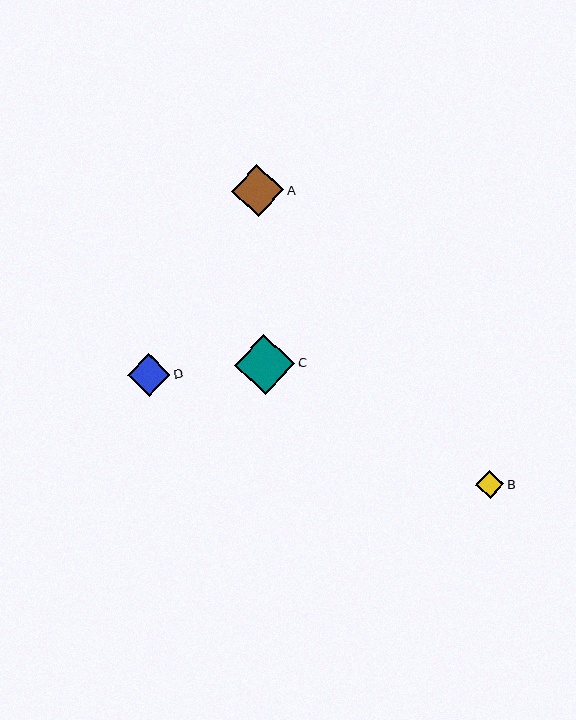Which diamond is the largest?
Diamond C is the largest with a size of approximately 60 pixels.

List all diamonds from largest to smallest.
From largest to smallest: C, A, D, B.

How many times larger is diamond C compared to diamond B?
Diamond C is approximately 2.1 times the size of diamond B.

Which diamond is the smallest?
Diamond B is the smallest with a size of approximately 28 pixels.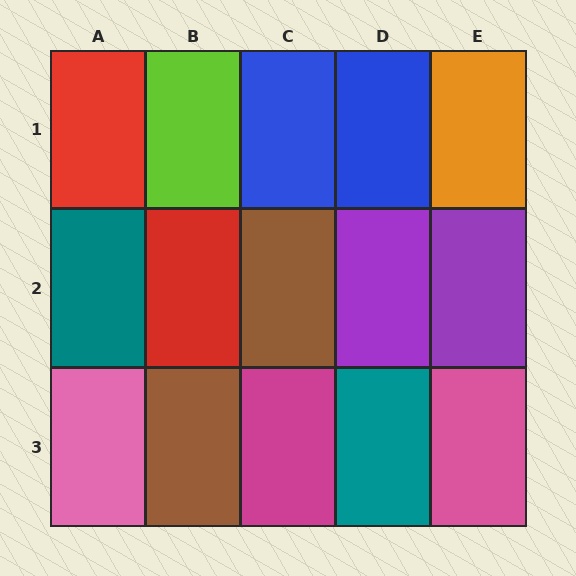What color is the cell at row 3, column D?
Teal.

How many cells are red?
2 cells are red.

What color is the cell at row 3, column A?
Pink.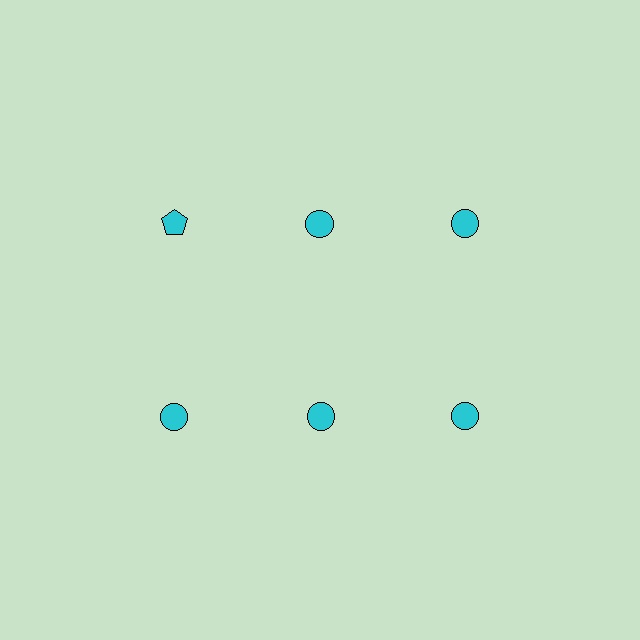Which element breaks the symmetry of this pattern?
The cyan pentagon in the top row, leftmost column breaks the symmetry. All other shapes are cyan circles.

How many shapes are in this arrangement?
There are 6 shapes arranged in a grid pattern.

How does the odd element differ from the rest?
It has a different shape: pentagon instead of circle.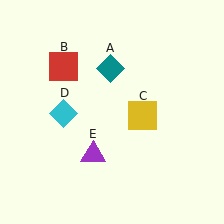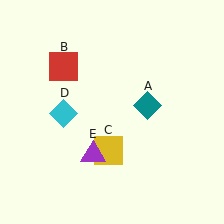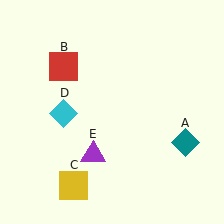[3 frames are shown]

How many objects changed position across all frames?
2 objects changed position: teal diamond (object A), yellow square (object C).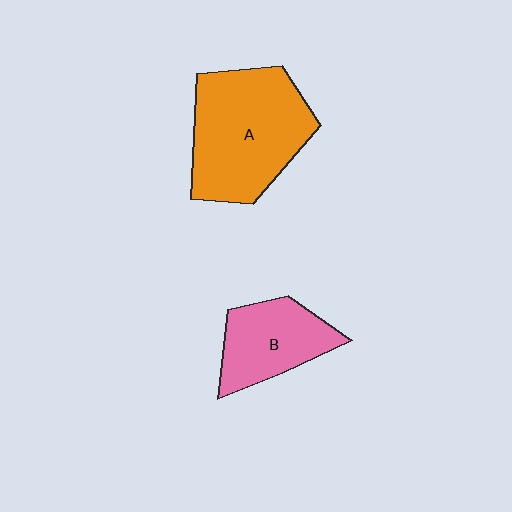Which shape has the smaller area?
Shape B (pink).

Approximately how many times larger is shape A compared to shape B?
Approximately 1.7 times.